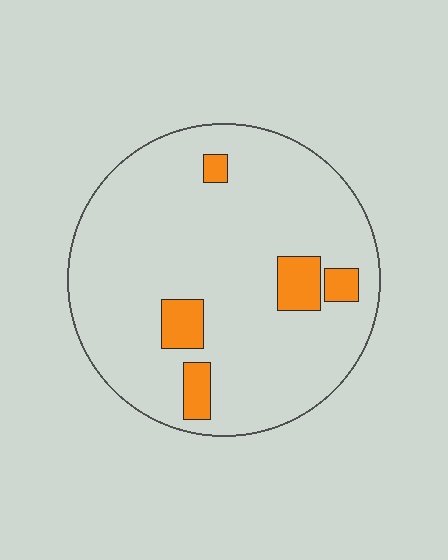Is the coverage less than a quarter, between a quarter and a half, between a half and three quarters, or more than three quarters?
Less than a quarter.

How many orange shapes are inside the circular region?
5.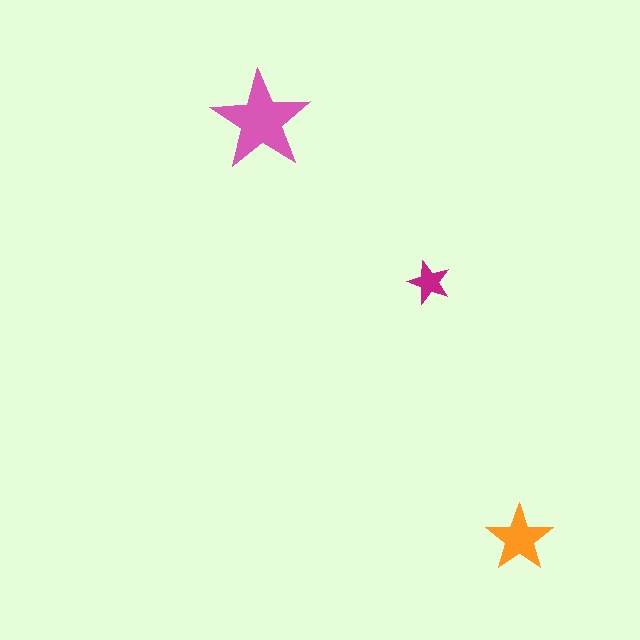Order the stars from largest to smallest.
the pink one, the orange one, the magenta one.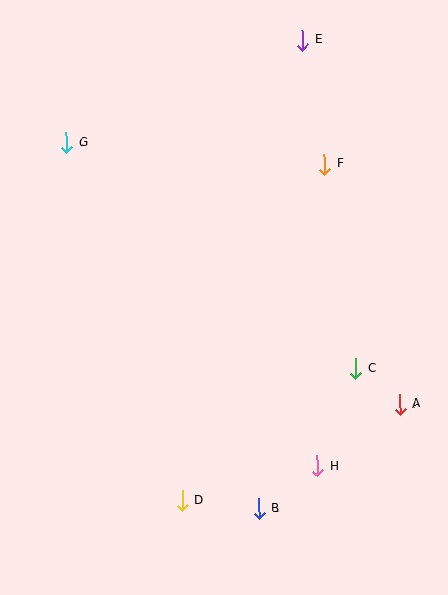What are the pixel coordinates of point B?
Point B is at (259, 509).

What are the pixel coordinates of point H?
Point H is at (318, 466).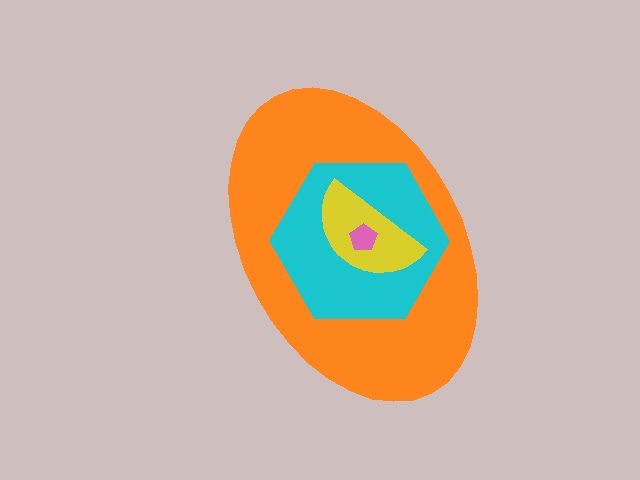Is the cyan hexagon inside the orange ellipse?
Yes.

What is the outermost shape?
The orange ellipse.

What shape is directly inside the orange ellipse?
The cyan hexagon.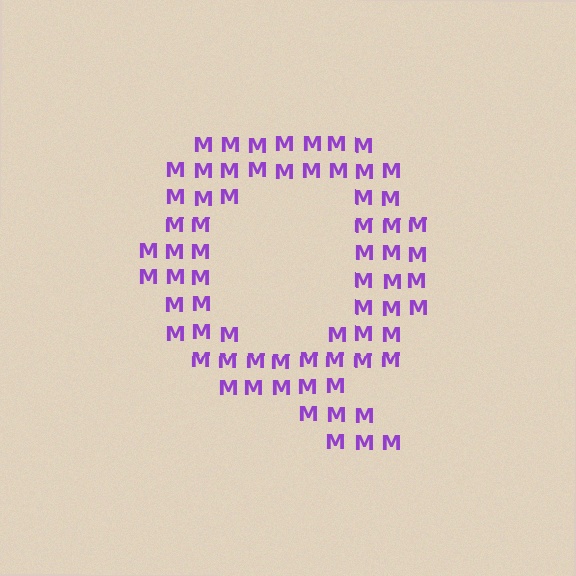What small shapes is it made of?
It is made of small letter M's.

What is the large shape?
The large shape is the letter Q.